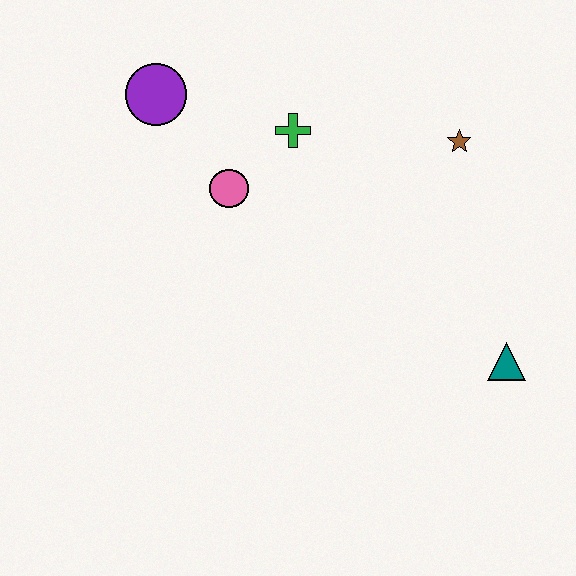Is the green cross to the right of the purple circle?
Yes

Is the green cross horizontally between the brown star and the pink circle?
Yes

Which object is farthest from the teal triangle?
The purple circle is farthest from the teal triangle.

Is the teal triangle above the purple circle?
No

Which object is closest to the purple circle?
The pink circle is closest to the purple circle.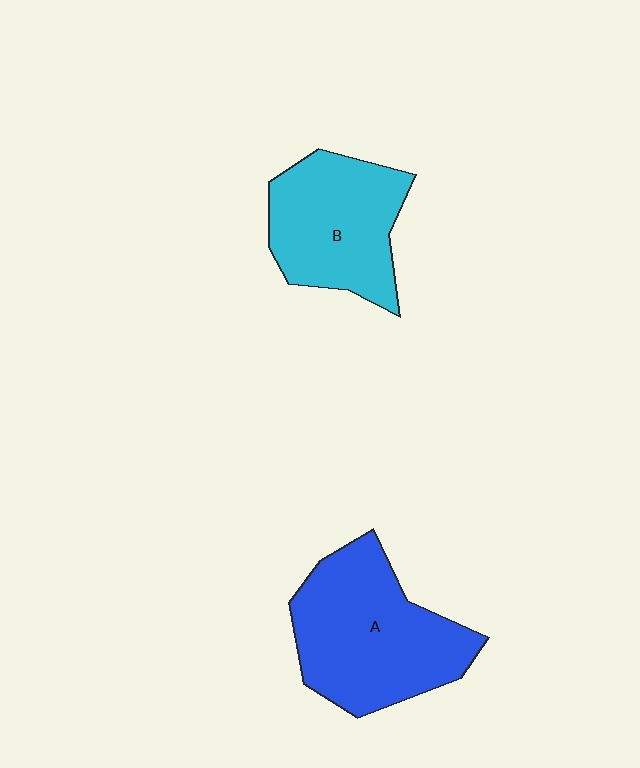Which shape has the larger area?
Shape A (blue).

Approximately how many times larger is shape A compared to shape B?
Approximately 1.3 times.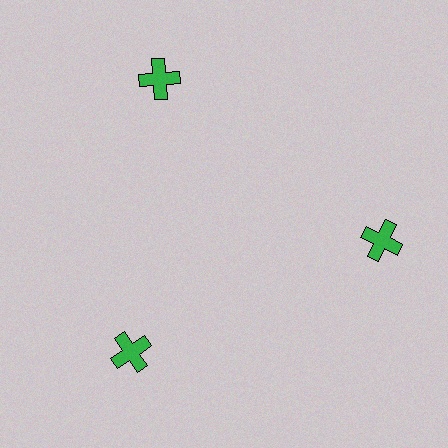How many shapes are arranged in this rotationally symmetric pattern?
There are 3 shapes, arranged in 3 groups of 1.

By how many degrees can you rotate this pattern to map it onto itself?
The pattern maps onto itself every 120 degrees of rotation.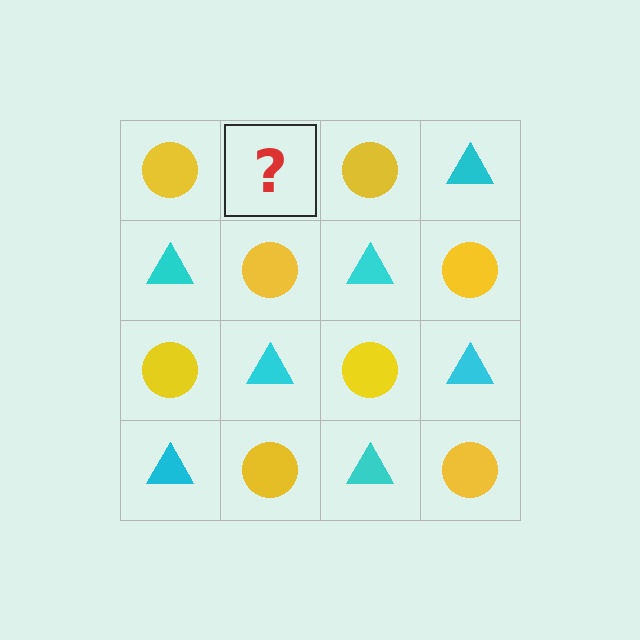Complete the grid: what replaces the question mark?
The question mark should be replaced with a cyan triangle.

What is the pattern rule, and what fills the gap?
The rule is that it alternates yellow circle and cyan triangle in a checkerboard pattern. The gap should be filled with a cyan triangle.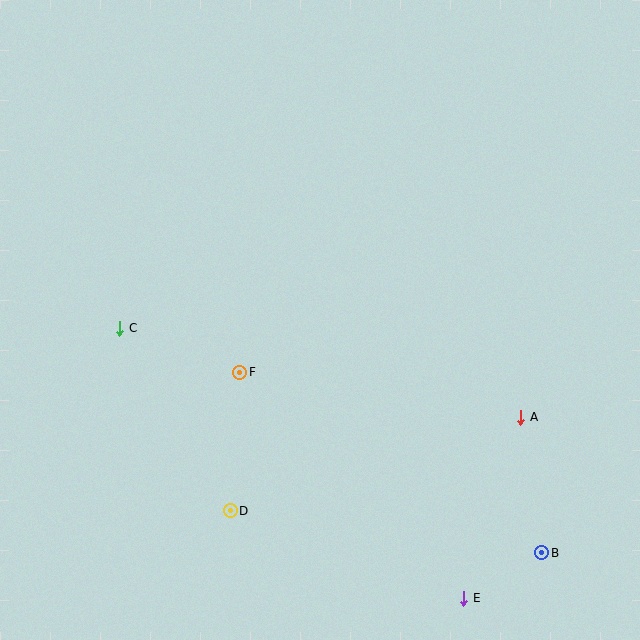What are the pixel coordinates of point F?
Point F is at (240, 372).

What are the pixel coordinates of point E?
Point E is at (464, 598).